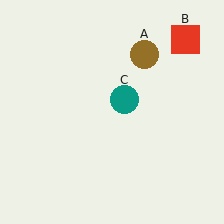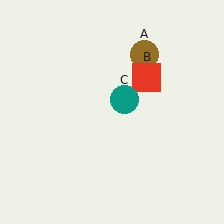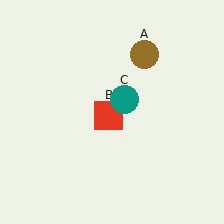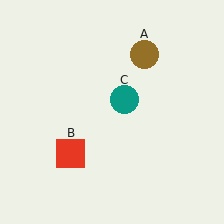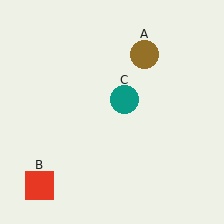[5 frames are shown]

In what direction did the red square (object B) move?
The red square (object B) moved down and to the left.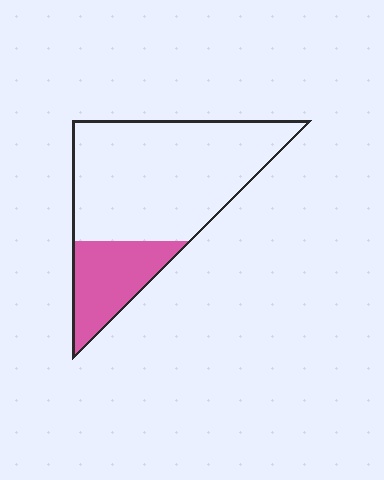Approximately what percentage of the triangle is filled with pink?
Approximately 25%.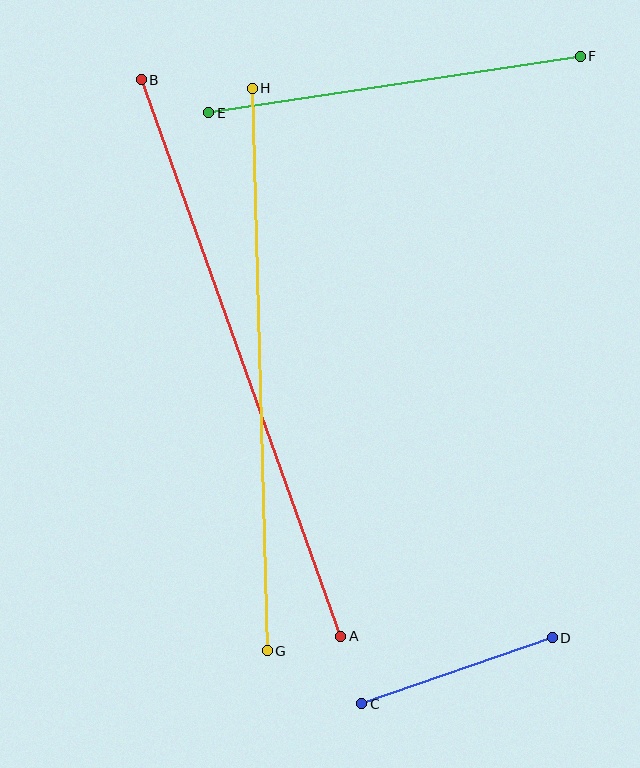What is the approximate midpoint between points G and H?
The midpoint is at approximately (260, 370) pixels.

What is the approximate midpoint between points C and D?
The midpoint is at approximately (457, 671) pixels.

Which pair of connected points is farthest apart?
Points A and B are farthest apart.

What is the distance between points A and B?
The distance is approximately 591 pixels.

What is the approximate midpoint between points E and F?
The midpoint is at approximately (395, 85) pixels.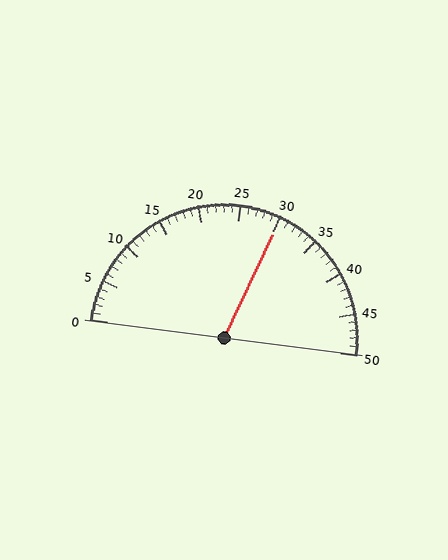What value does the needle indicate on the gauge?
The needle indicates approximately 30.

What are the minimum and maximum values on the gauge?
The gauge ranges from 0 to 50.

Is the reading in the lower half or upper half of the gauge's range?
The reading is in the upper half of the range (0 to 50).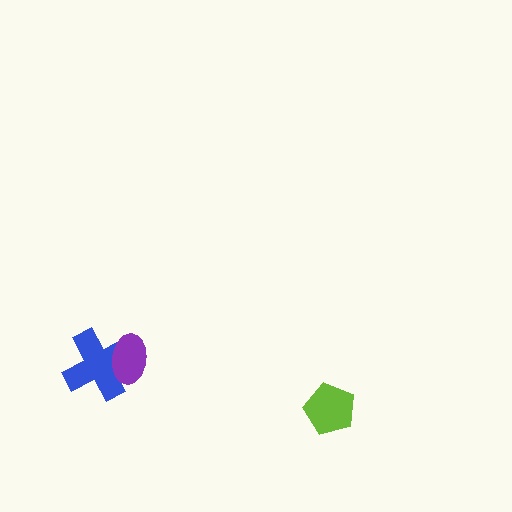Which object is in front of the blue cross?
The purple ellipse is in front of the blue cross.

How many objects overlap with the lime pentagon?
0 objects overlap with the lime pentagon.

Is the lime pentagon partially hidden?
No, no other shape covers it.